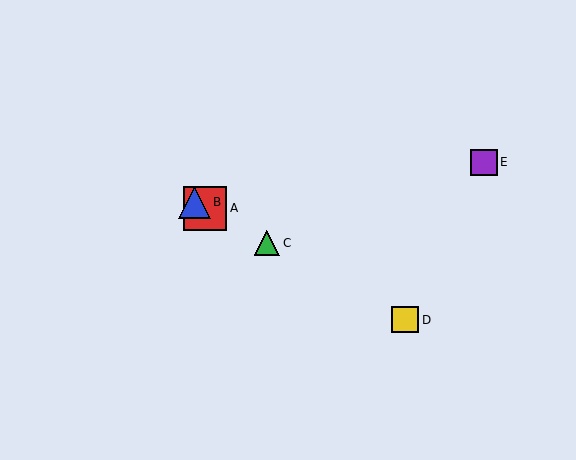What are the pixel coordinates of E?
Object E is at (484, 162).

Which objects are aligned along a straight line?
Objects A, B, C, D are aligned along a straight line.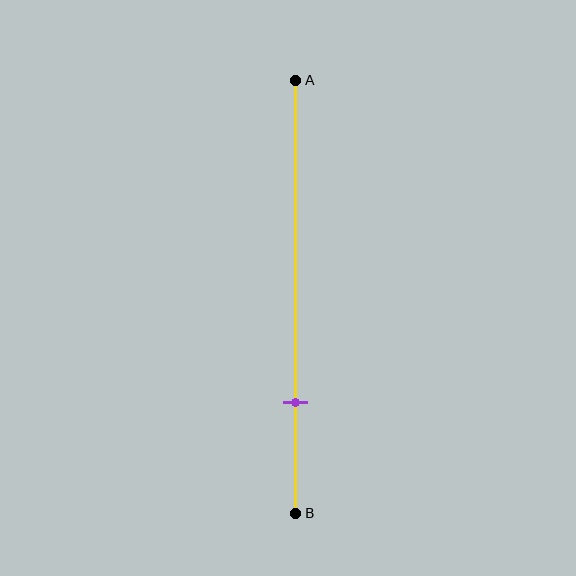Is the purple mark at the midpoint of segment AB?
No, the mark is at about 75% from A, not at the 50% midpoint.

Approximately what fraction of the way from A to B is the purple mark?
The purple mark is approximately 75% of the way from A to B.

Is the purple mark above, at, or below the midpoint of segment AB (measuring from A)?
The purple mark is below the midpoint of segment AB.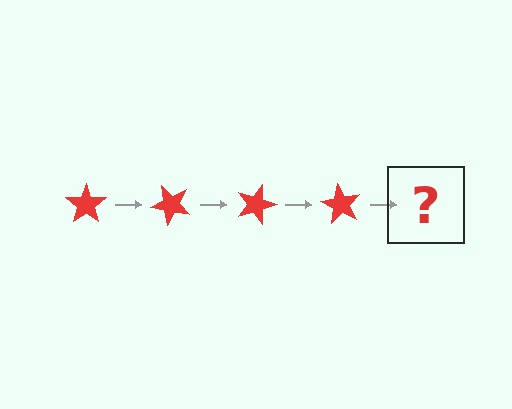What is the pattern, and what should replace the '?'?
The pattern is that the star rotates 45 degrees each step. The '?' should be a red star rotated 180 degrees.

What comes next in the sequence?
The next element should be a red star rotated 180 degrees.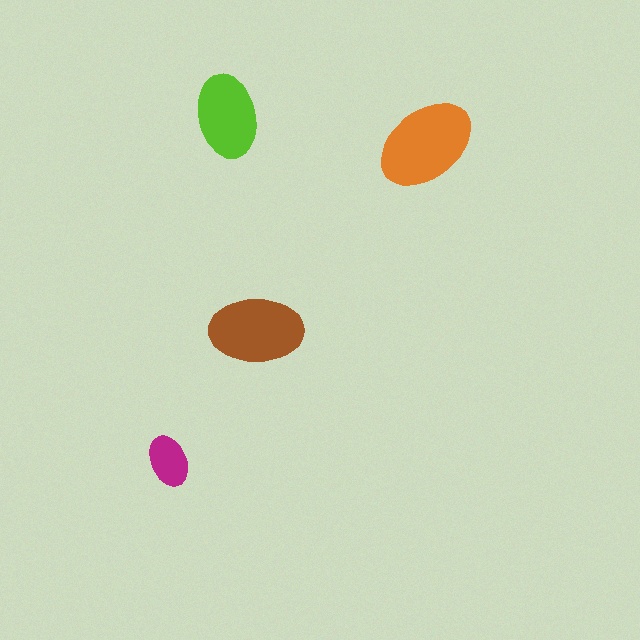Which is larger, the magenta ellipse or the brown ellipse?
The brown one.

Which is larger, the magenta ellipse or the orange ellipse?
The orange one.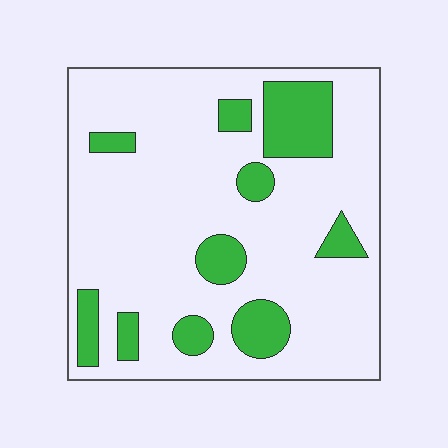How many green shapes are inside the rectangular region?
10.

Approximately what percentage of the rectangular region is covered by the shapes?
Approximately 20%.